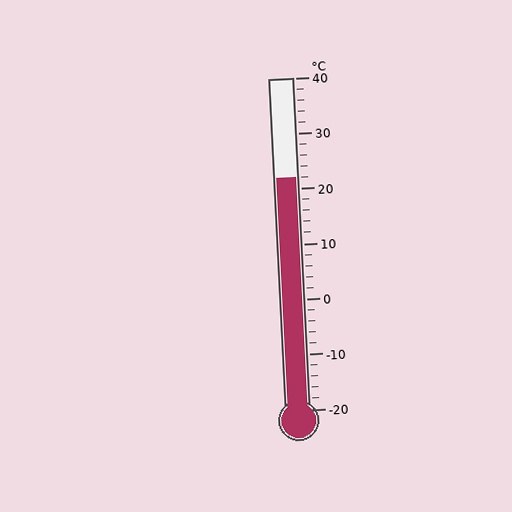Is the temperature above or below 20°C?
The temperature is above 20°C.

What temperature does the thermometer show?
The thermometer shows approximately 22°C.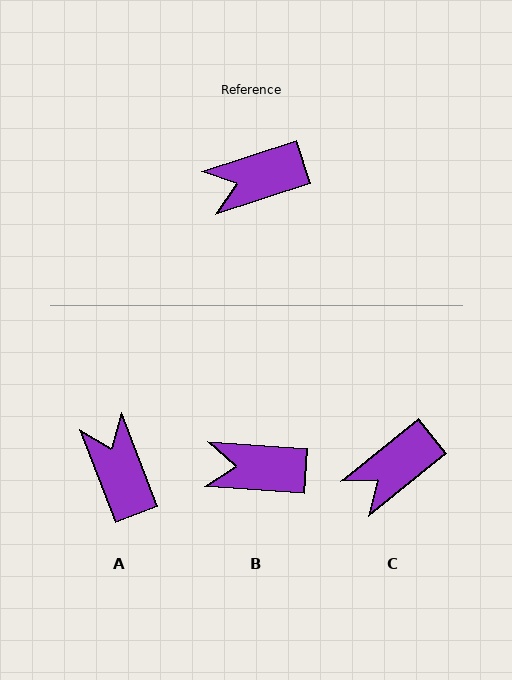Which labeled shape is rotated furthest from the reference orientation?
A, about 86 degrees away.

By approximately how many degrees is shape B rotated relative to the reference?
Approximately 22 degrees clockwise.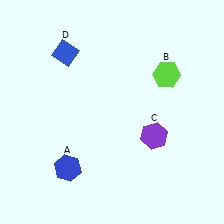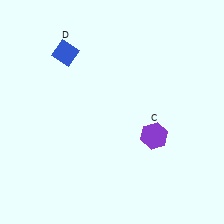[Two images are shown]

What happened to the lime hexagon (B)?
The lime hexagon (B) was removed in Image 2. It was in the top-right area of Image 1.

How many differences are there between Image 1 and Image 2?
There are 2 differences between the two images.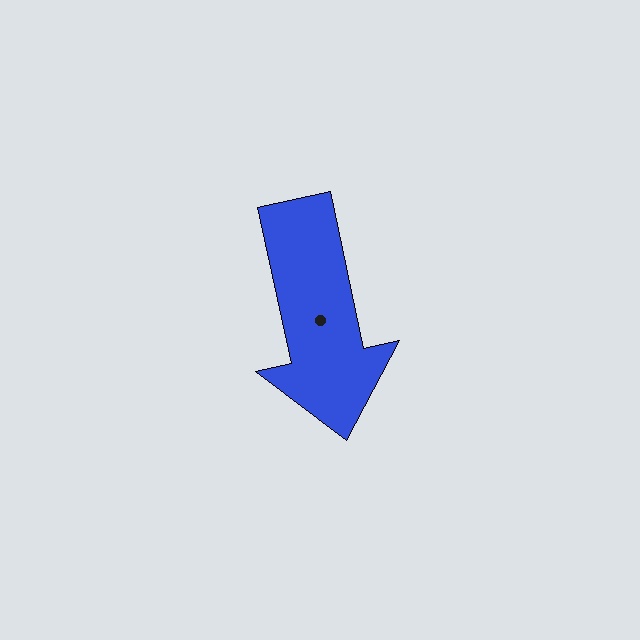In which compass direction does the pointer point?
South.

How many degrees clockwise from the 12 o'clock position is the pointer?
Approximately 168 degrees.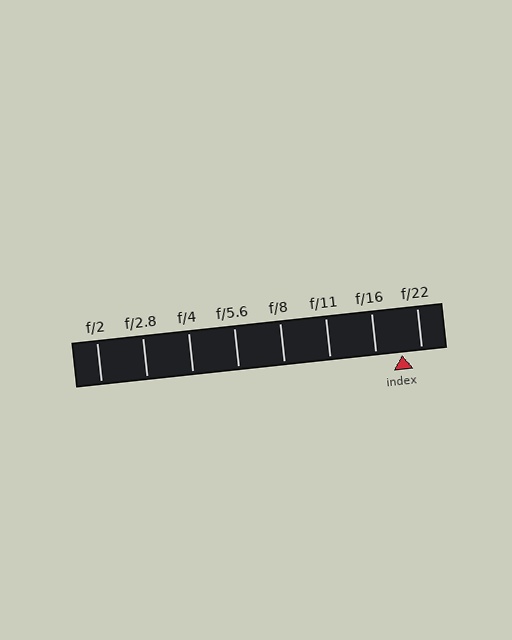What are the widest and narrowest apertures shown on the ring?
The widest aperture shown is f/2 and the narrowest is f/22.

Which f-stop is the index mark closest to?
The index mark is closest to f/22.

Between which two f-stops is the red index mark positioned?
The index mark is between f/16 and f/22.